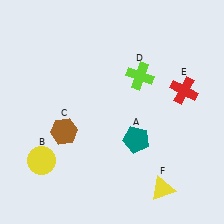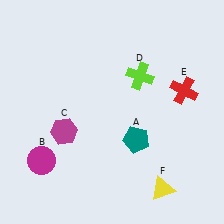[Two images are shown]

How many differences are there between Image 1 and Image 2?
There are 2 differences between the two images.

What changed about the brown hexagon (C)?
In Image 1, C is brown. In Image 2, it changed to magenta.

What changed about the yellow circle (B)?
In Image 1, B is yellow. In Image 2, it changed to magenta.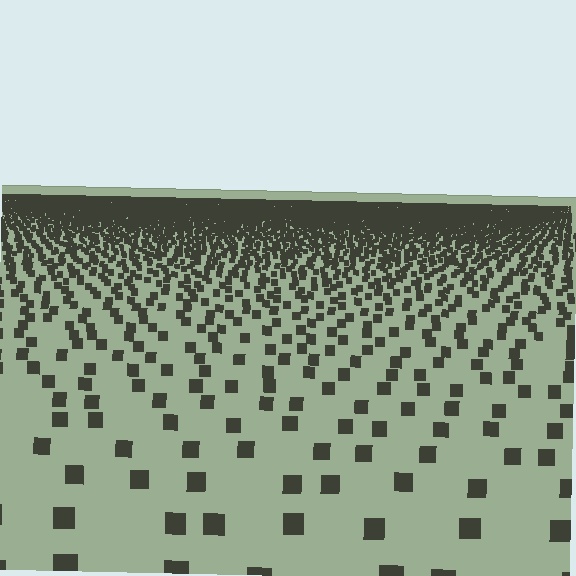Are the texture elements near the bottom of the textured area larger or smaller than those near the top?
Larger. Near the bottom, elements are closer to the viewer and appear at a bigger on-screen size.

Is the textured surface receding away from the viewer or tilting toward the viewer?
The surface is receding away from the viewer. Texture elements get smaller and denser toward the top.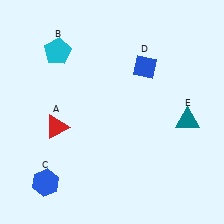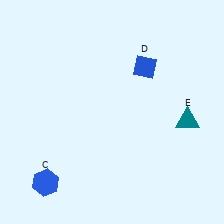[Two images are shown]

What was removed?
The red triangle (A), the cyan pentagon (B) were removed in Image 2.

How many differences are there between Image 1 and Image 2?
There are 2 differences between the two images.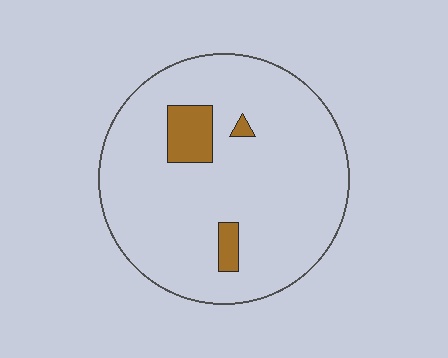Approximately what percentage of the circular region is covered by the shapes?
Approximately 10%.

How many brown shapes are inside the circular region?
3.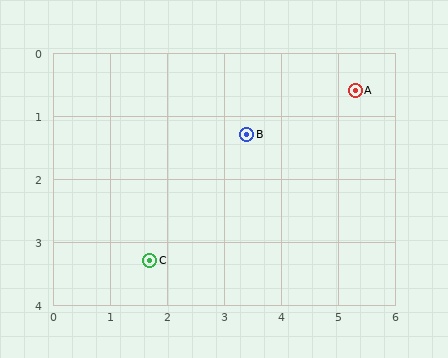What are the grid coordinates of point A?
Point A is at approximately (5.3, 0.6).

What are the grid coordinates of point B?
Point B is at approximately (3.4, 1.3).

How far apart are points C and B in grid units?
Points C and B are about 2.6 grid units apart.